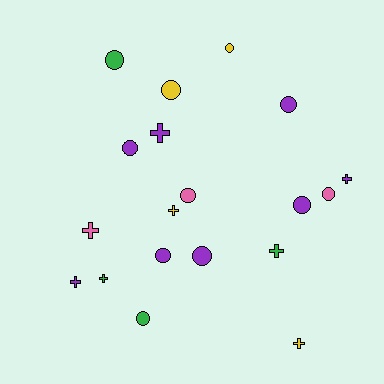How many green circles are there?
There are 2 green circles.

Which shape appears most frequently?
Circle, with 11 objects.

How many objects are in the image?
There are 19 objects.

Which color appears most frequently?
Purple, with 8 objects.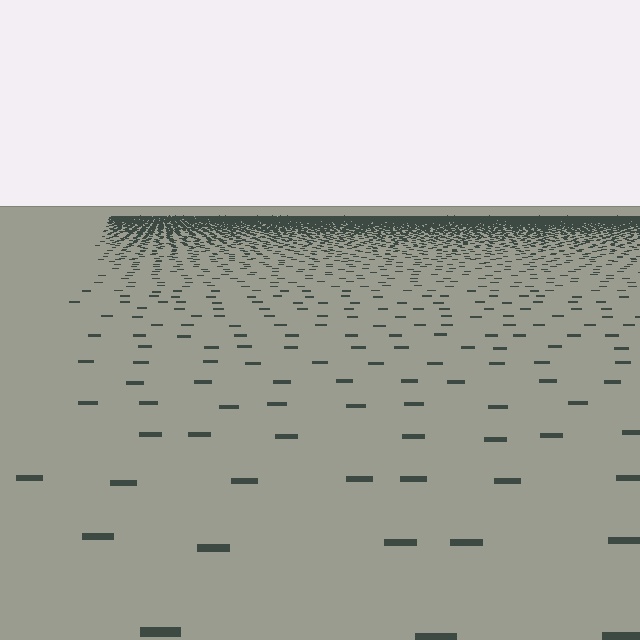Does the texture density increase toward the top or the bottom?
Density increases toward the top.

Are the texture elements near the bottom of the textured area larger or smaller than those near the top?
Larger. Near the bottom, elements are closer to the viewer and appear at a bigger on-screen size.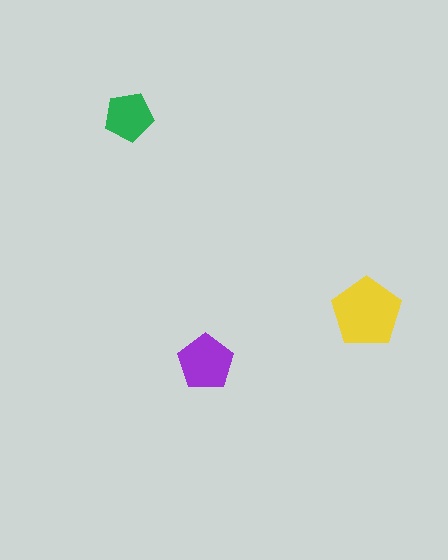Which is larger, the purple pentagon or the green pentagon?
The purple one.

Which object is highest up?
The green pentagon is topmost.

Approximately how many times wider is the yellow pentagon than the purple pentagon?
About 1.5 times wider.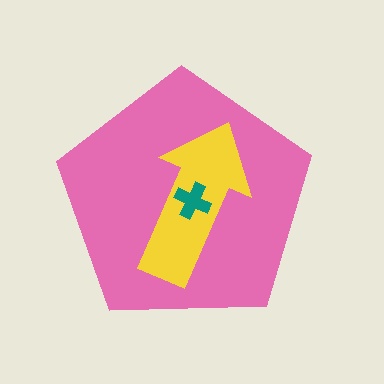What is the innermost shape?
The teal cross.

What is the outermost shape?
The pink pentagon.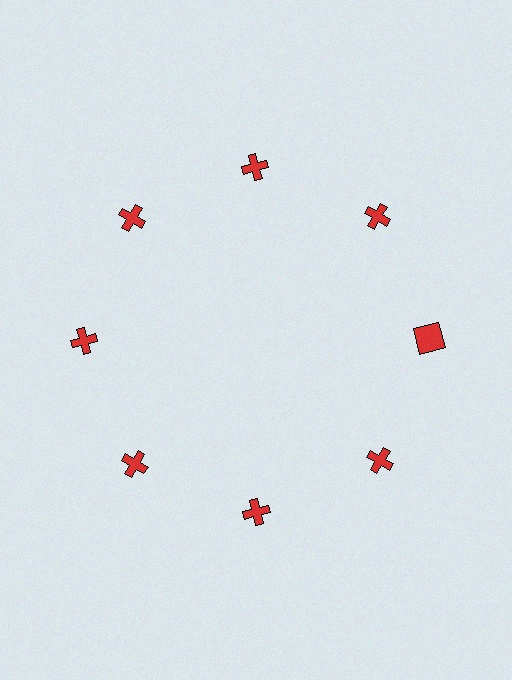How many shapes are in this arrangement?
There are 8 shapes arranged in a ring pattern.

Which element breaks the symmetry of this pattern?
The red square at roughly the 3 o'clock position breaks the symmetry. All other shapes are red crosses.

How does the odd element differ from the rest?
It has a different shape: square instead of cross.